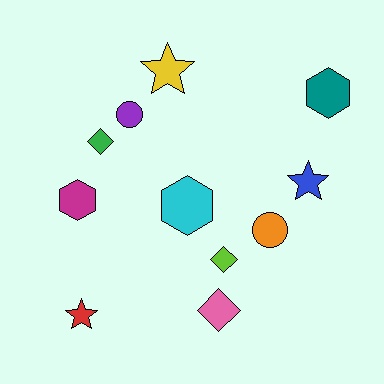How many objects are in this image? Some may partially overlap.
There are 11 objects.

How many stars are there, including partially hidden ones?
There are 3 stars.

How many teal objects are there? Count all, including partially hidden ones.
There is 1 teal object.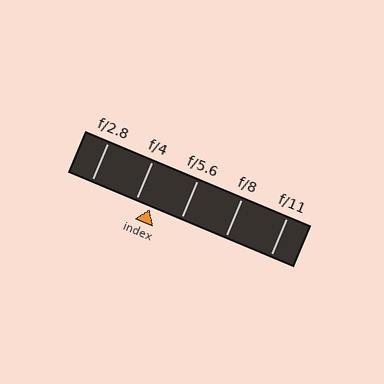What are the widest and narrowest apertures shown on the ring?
The widest aperture shown is f/2.8 and the narrowest is f/11.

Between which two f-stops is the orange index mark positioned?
The index mark is between f/4 and f/5.6.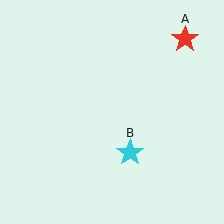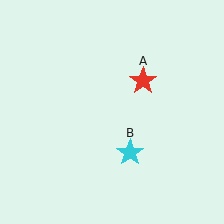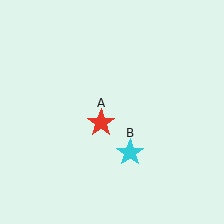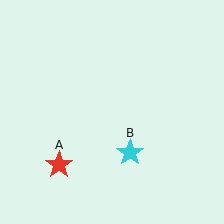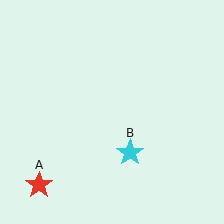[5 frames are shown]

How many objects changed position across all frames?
1 object changed position: red star (object A).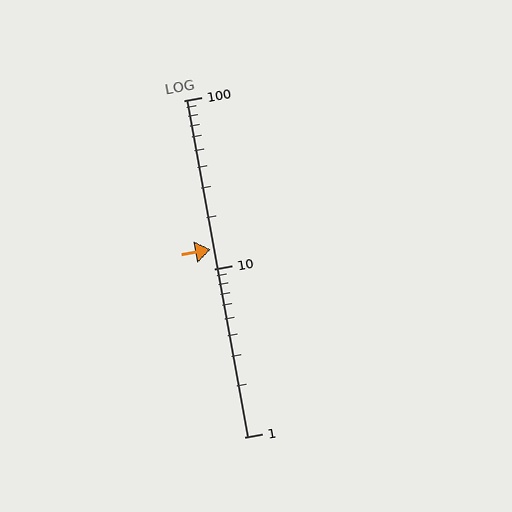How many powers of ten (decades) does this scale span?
The scale spans 2 decades, from 1 to 100.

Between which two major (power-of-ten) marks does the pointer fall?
The pointer is between 10 and 100.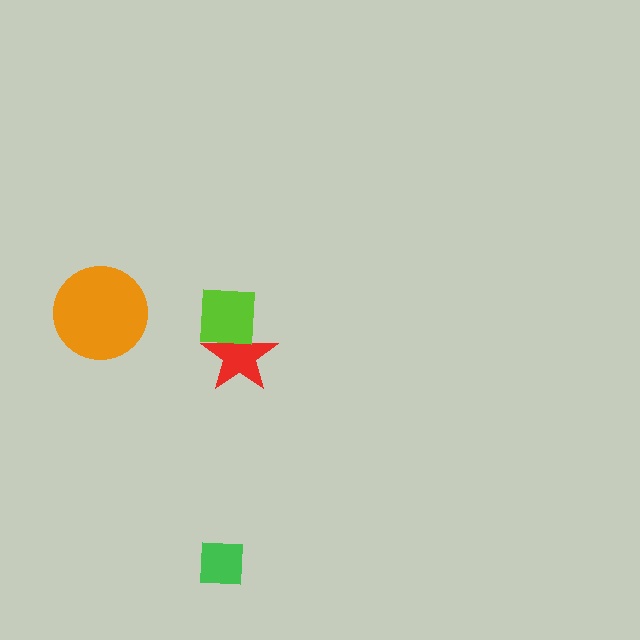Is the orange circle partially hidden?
No, no other shape covers it.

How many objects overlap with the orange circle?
0 objects overlap with the orange circle.